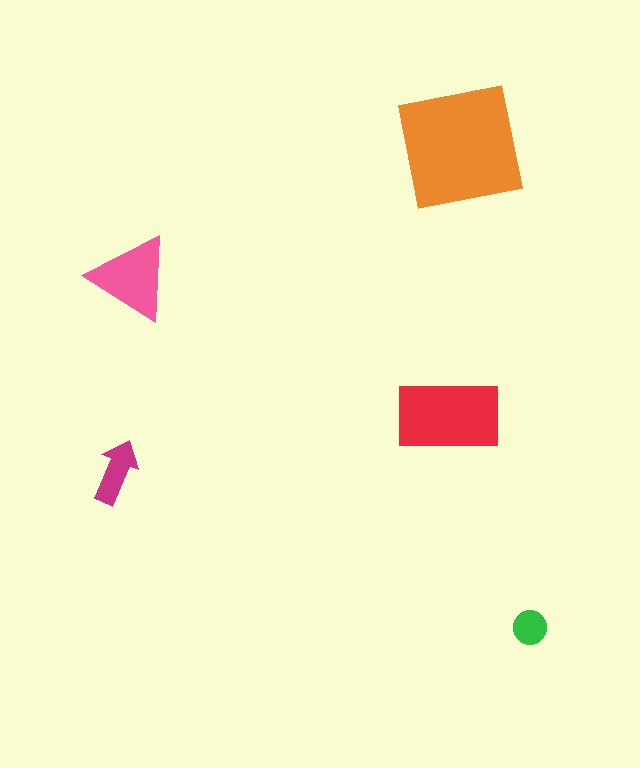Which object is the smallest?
The green circle.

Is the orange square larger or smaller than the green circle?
Larger.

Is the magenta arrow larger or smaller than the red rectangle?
Smaller.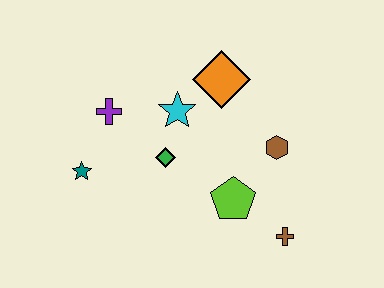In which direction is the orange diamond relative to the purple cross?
The orange diamond is to the right of the purple cross.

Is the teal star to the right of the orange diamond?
No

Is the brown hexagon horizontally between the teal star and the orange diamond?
No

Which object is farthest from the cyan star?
The brown cross is farthest from the cyan star.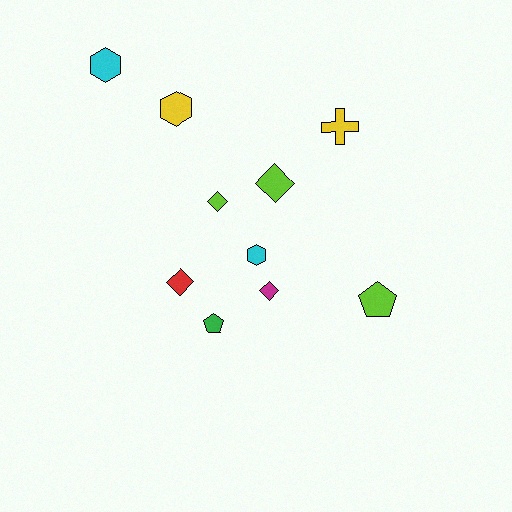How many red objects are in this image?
There is 1 red object.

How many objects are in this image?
There are 10 objects.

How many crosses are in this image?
There is 1 cross.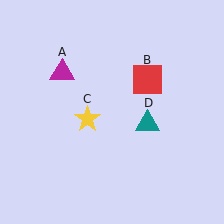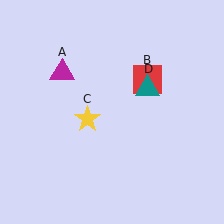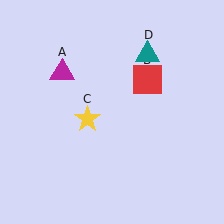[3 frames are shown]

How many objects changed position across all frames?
1 object changed position: teal triangle (object D).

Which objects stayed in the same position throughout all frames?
Magenta triangle (object A) and red square (object B) and yellow star (object C) remained stationary.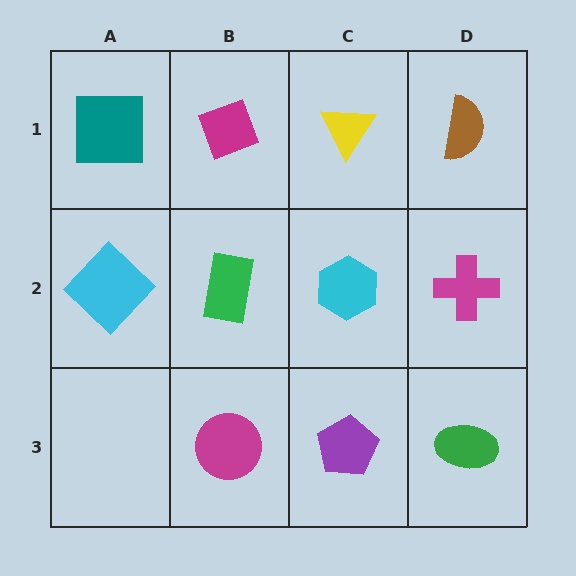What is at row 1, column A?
A teal square.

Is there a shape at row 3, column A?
No, that cell is empty.